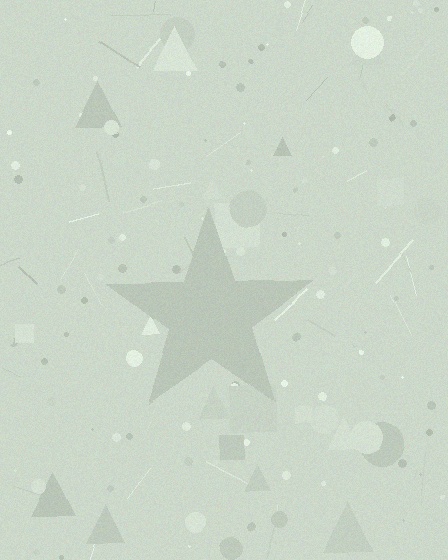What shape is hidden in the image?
A star is hidden in the image.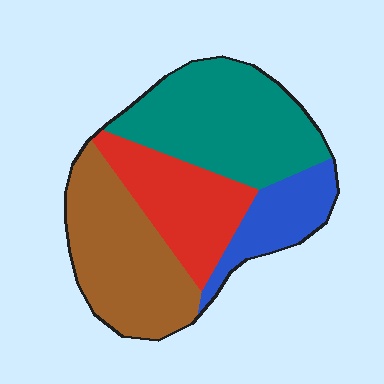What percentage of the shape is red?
Red covers 21% of the shape.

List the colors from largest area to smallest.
From largest to smallest: teal, brown, red, blue.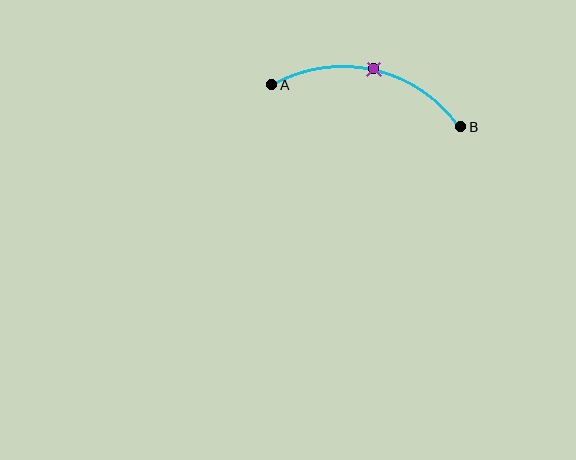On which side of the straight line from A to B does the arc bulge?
The arc bulges above the straight line connecting A and B.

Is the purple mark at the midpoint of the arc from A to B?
Yes. The purple mark lies on the arc at equal arc-length from both A and B — it is the arc midpoint.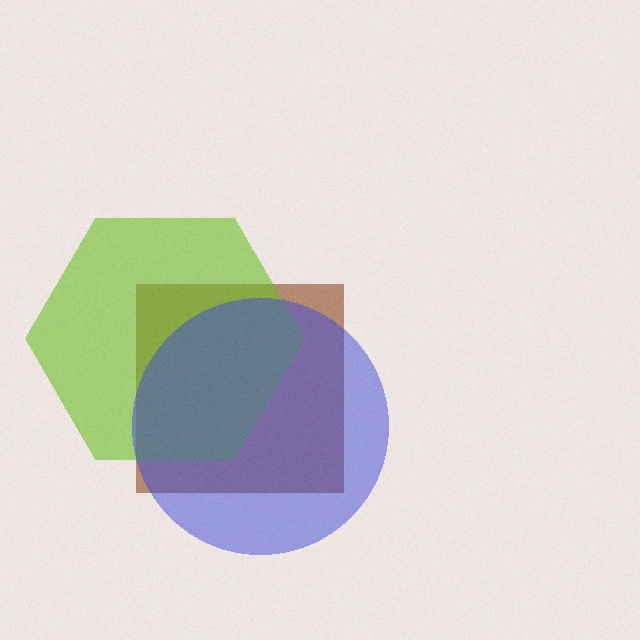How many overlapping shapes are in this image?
There are 3 overlapping shapes in the image.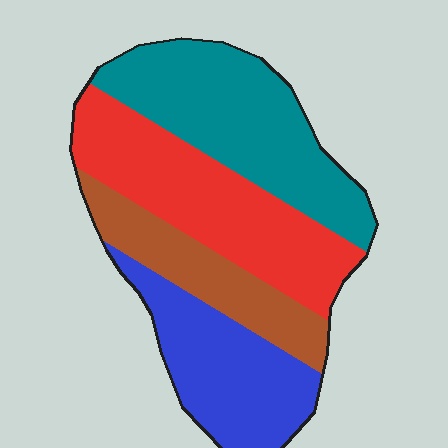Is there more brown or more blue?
Blue.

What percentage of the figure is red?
Red takes up between a quarter and a half of the figure.